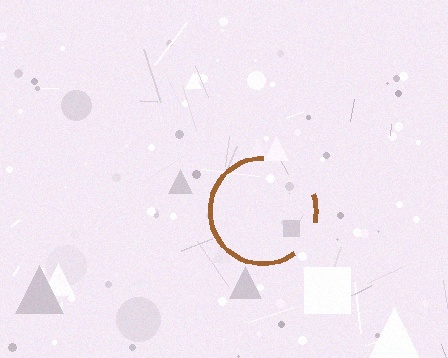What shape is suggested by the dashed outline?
The dashed outline suggests a circle.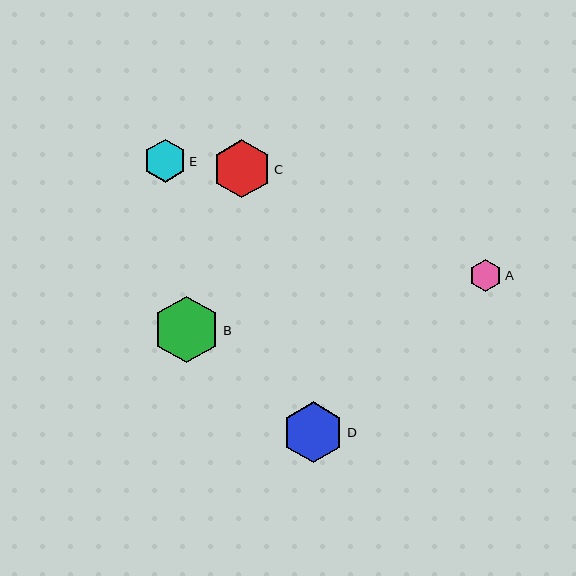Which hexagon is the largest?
Hexagon B is the largest with a size of approximately 67 pixels.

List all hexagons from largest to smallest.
From largest to smallest: B, D, C, E, A.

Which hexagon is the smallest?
Hexagon A is the smallest with a size of approximately 32 pixels.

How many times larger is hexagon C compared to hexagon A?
Hexagon C is approximately 1.8 times the size of hexagon A.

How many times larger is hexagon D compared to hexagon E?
Hexagon D is approximately 1.4 times the size of hexagon E.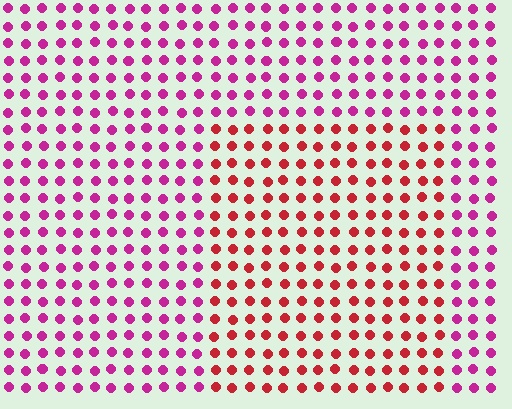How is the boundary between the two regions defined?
The boundary is defined purely by a slight shift in hue (about 38 degrees). Spacing, size, and orientation are identical on both sides.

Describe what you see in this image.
The image is filled with small magenta elements in a uniform arrangement. A rectangle-shaped region is visible where the elements are tinted to a slightly different hue, forming a subtle color boundary.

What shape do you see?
I see a rectangle.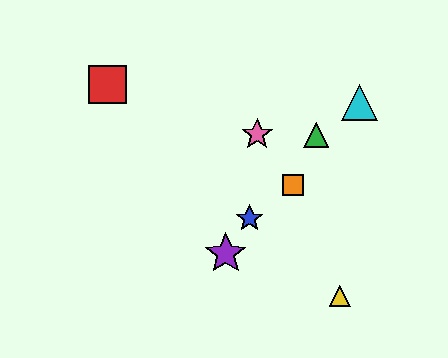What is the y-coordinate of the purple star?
The purple star is at y≈254.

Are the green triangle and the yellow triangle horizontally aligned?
No, the green triangle is at y≈135 and the yellow triangle is at y≈296.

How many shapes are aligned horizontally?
2 shapes (the green triangle, the pink star) are aligned horizontally.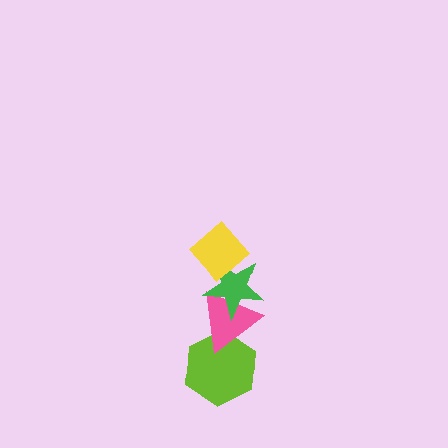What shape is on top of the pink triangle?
The green star is on top of the pink triangle.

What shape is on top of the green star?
The yellow diamond is on top of the green star.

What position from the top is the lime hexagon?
The lime hexagon is 4th from the top.